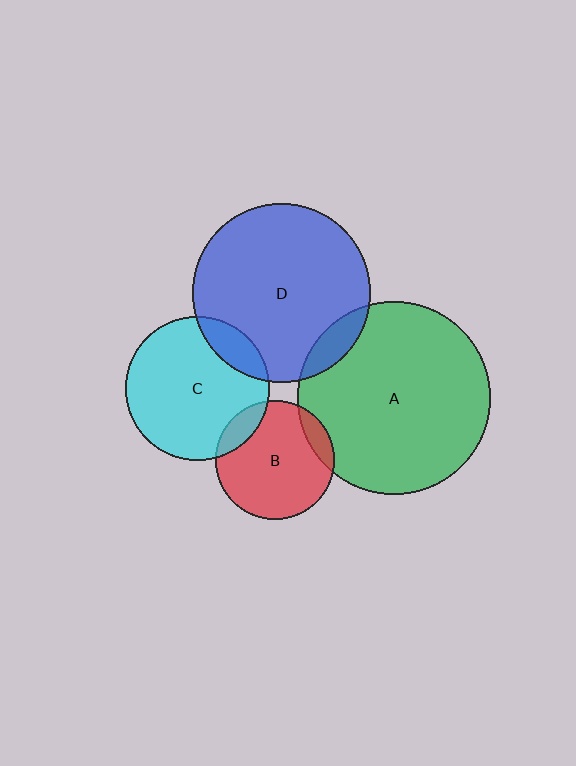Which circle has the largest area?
Circle A (green).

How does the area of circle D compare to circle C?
Approximately 1.5 times.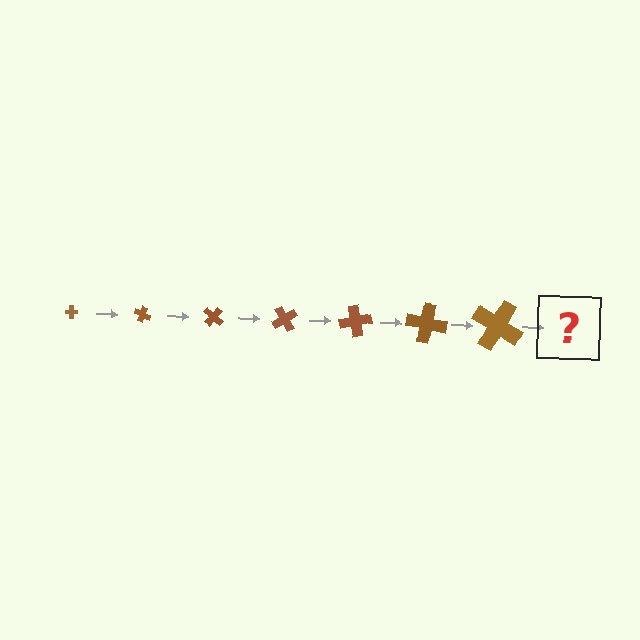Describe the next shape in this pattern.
It should be a cross, larger than the previous one and rotated 140 degrees from the start.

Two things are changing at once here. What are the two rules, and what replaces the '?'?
The two rules are that the cross grows larger each step and it rotates 20 degrees each step. The '?' should be a cross, larger than the previous one and rotated 140 degrees from the start.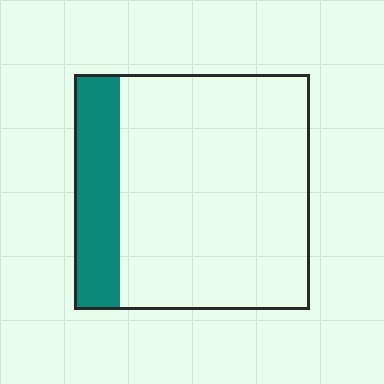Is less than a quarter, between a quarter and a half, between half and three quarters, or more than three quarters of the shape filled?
Less than a quarter.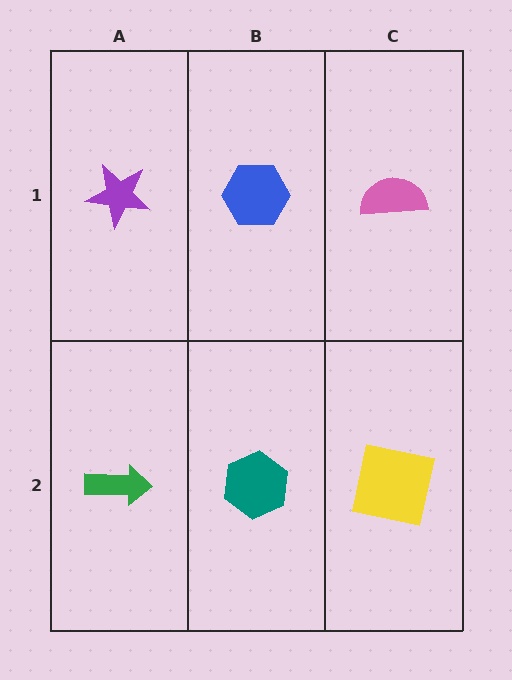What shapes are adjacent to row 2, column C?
A pink semicircle (row 1, column C), a teal hexagon (row 2, column B).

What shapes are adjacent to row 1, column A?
A green arrow (row 2, column A), a blue hexagon (row 1, column B).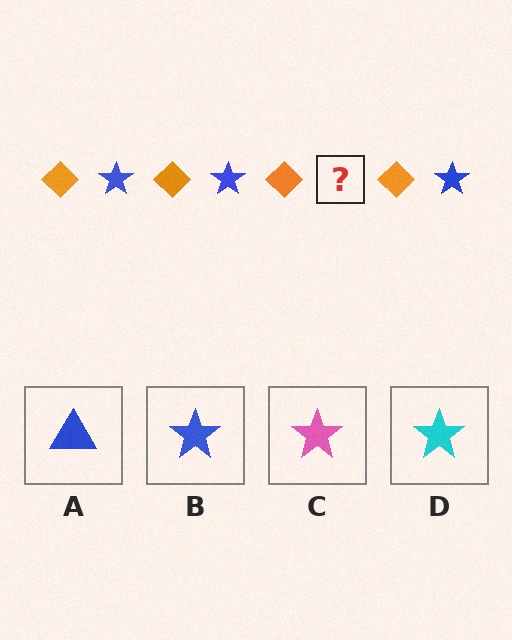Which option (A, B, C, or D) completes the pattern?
B.